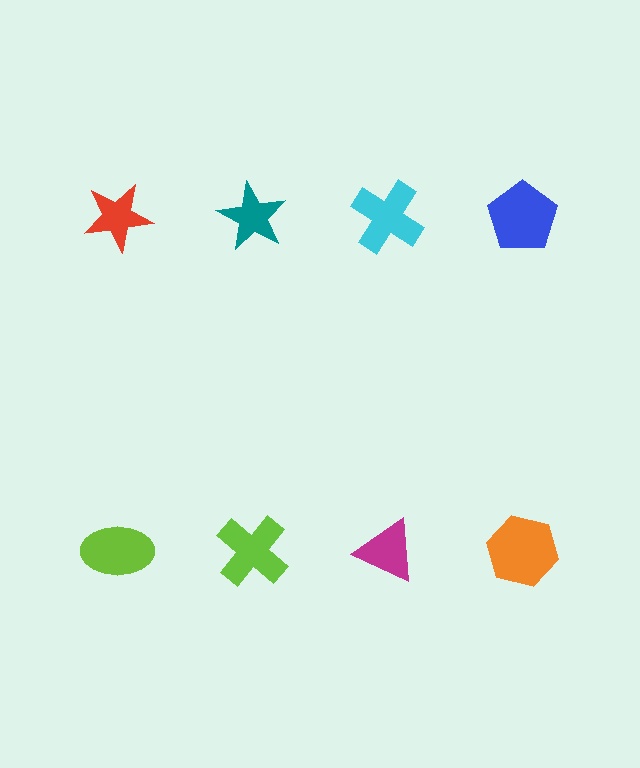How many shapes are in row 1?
4 shapes.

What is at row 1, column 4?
A blue pentagon.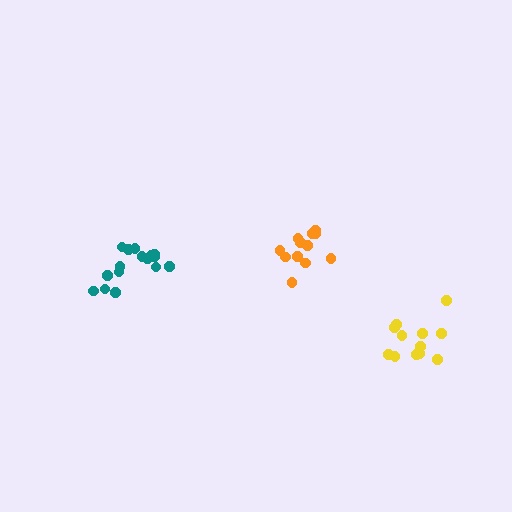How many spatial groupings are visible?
There are 3 spatial groupings.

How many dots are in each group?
Group 1: 12 dots, Group 2: 16 dots, Group 3: 12 dots (40 total).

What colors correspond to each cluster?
The clusters are colored: yellow, teal, orange.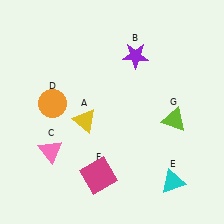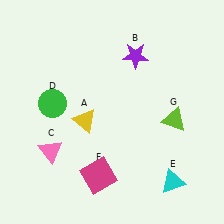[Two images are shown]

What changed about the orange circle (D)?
In Image 1, D is orange. In Image 2, it changed to green.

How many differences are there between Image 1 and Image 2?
There is 1 difference between the two images.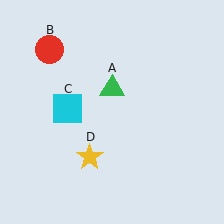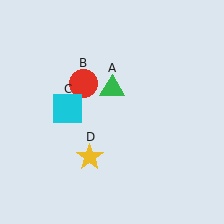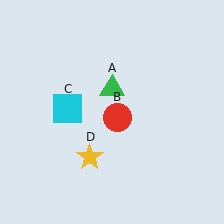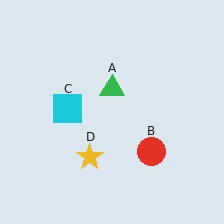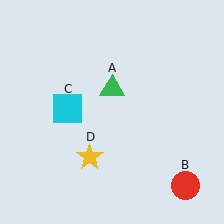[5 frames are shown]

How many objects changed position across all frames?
1 object changed position: red circle (object B).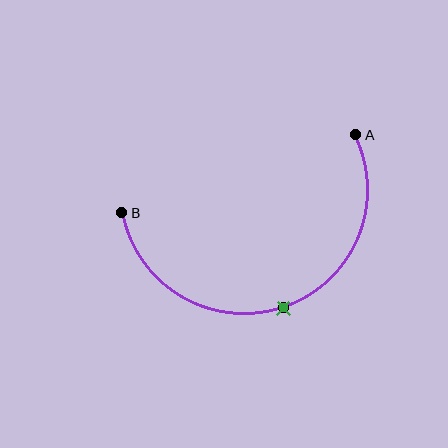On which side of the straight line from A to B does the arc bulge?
The arc bulges below the straight line connecting A and B.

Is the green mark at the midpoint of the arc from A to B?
Yes. The green mark lies on the arc at equal arc-length from both A and B — it is the arc midpoint.